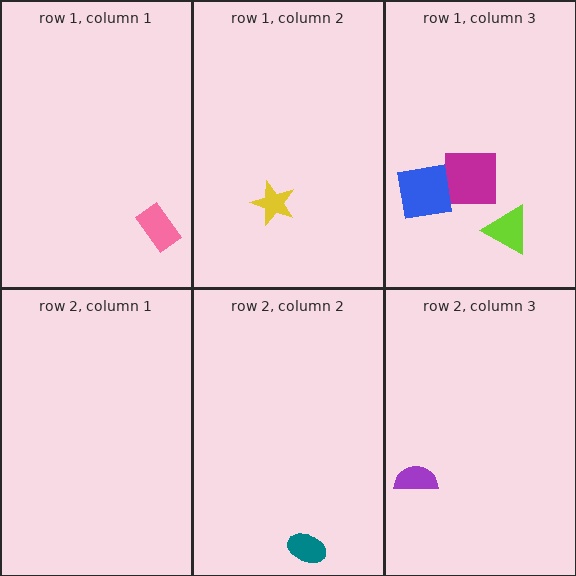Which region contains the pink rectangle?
The row 1, column 1 region.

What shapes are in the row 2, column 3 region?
The purple semicircle.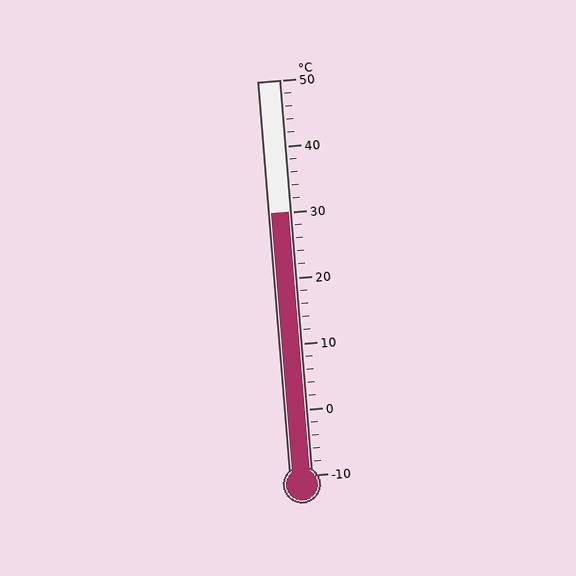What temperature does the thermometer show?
The thermometer shows approximately 30°C.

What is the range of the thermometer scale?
The thermometer scale ranges from -10°C to 50°C.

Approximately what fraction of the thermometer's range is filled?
The thermometer is filled to approximately 65% of its range.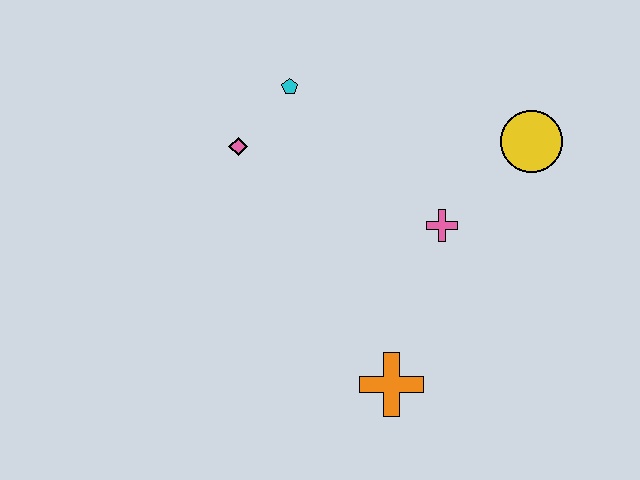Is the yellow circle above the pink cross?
Yes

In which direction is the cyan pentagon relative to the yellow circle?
The cyan pentagon is to the left of the yellow circle.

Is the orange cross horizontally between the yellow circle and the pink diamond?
Yes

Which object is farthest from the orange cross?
The cyan pentagon is farthest from the orange cross.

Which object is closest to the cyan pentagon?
The pink diamond is closest to the cyan pentagon.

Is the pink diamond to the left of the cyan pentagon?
Yes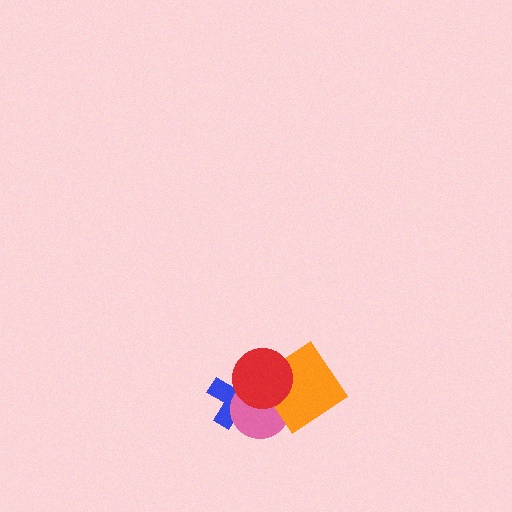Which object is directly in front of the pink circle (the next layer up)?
The orange diamond is directly in front of the pink circle.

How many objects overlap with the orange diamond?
3 objects overlap with the orange diamond.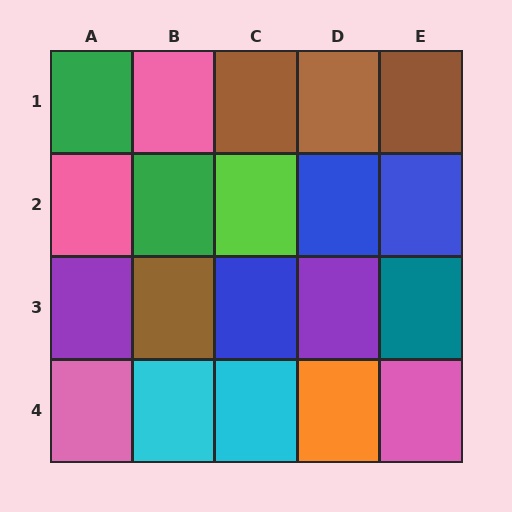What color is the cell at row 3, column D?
Purple.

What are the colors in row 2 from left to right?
Pink, green, lime, blue, blue.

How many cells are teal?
1 cell is teal.